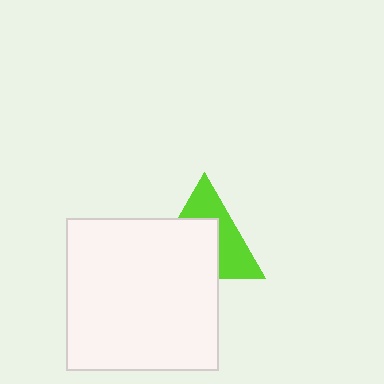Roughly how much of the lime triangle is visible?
About half of it is visible (roughly 45%).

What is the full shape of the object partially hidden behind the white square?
The partially hidden object is a lime triangle.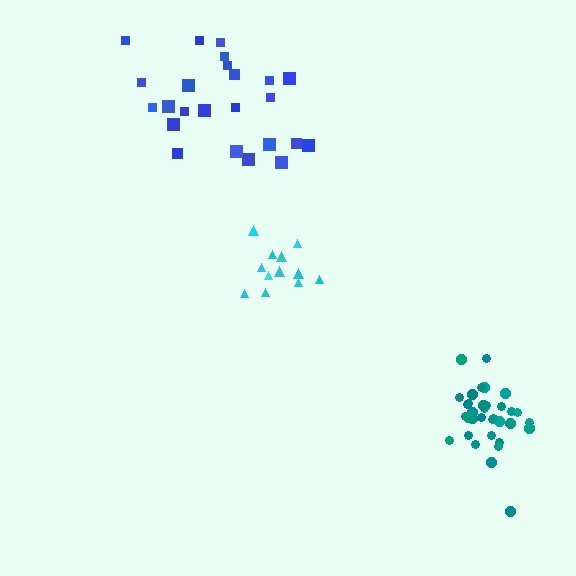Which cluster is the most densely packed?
Teal.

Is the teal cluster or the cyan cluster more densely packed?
Teal.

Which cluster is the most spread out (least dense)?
Blue.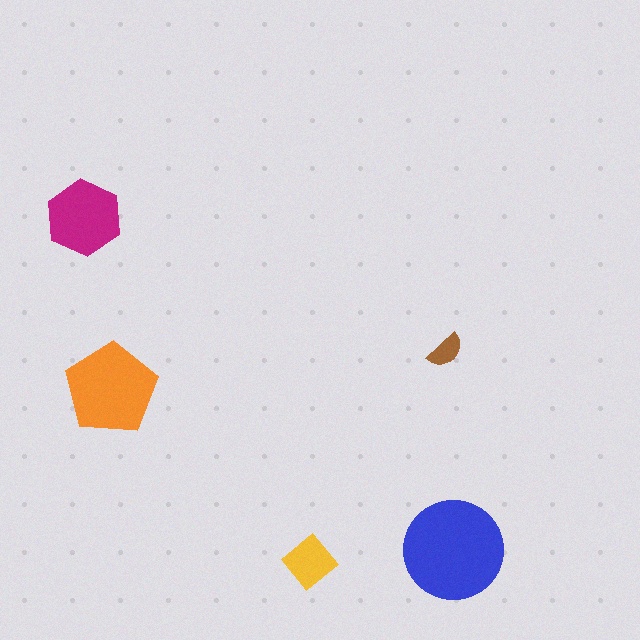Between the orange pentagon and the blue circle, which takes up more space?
The blue circle.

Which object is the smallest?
The brown semicircle.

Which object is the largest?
The blue circle.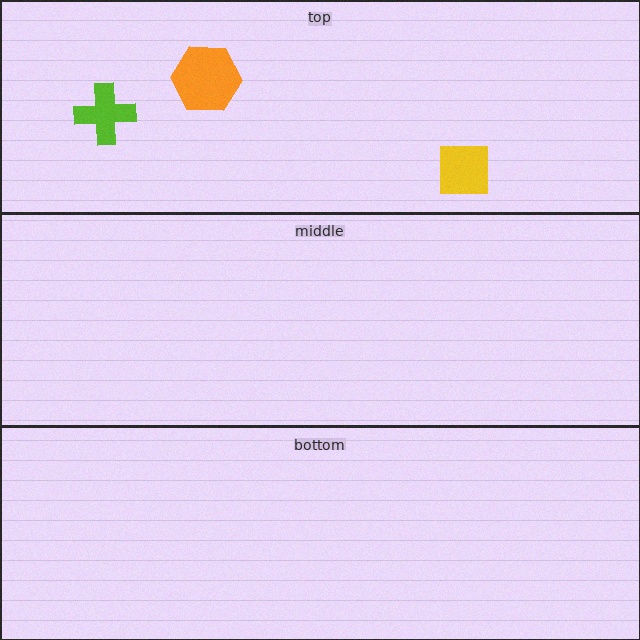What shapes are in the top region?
The orange hexagon, the yellow square, the lime cross.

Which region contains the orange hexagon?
The top region.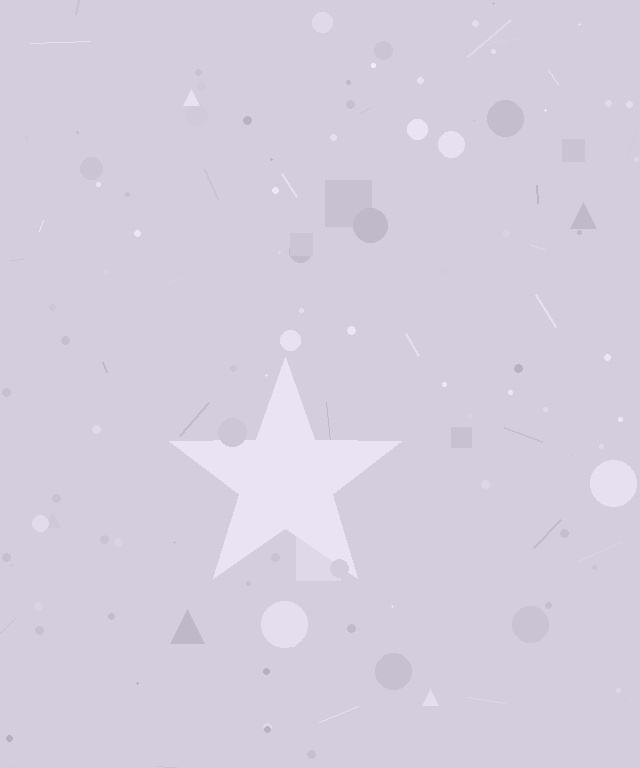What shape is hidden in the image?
A star is hidden in the image.